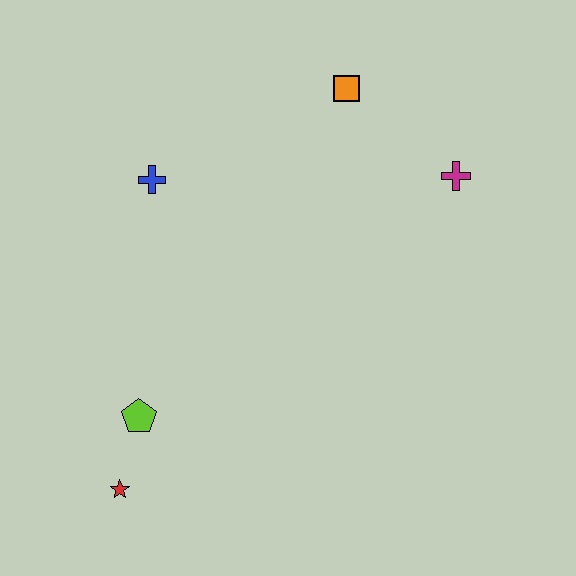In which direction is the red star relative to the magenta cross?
The red star is to the left of the magenta cross.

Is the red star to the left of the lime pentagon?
Yes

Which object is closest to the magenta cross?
The orange square is closest to the magenta cross.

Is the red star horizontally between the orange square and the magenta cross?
No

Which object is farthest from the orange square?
The red star is farthest from the orange square.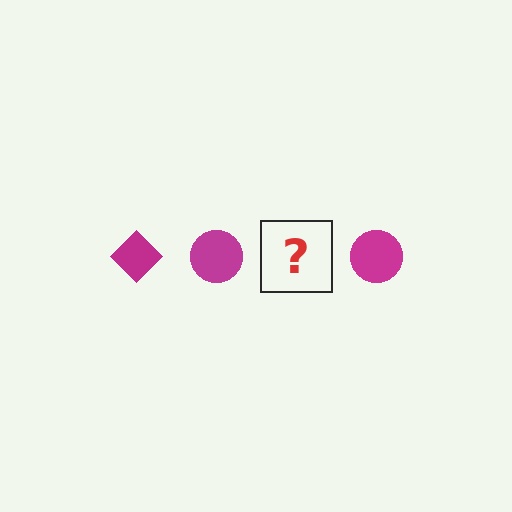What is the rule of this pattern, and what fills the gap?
The rule is that the pattern cycles through diamond, circle shapes in magenta. The gap should be filled with a magenta diamond.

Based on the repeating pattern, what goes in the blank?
The blank should be a magenta diamond.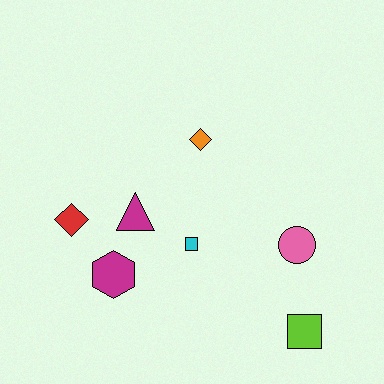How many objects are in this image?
There are 7 objects.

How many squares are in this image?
There are 2 squares.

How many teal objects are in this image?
There are no teal objects.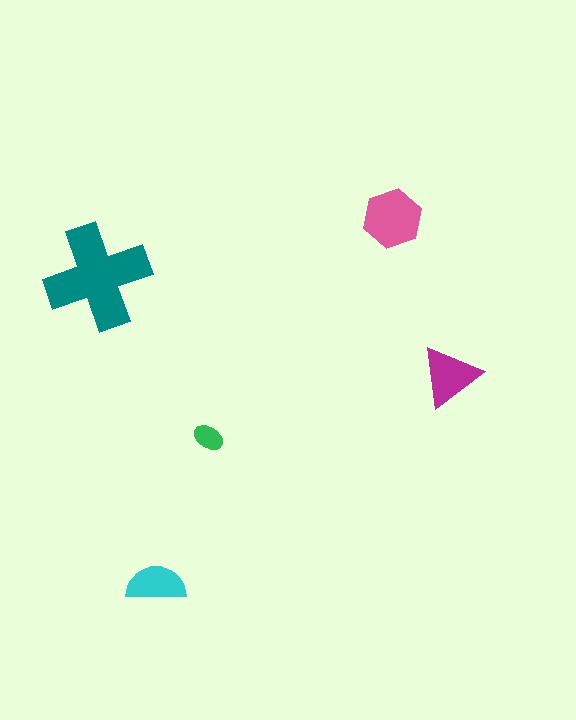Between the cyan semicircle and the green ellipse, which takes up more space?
The cyan semicircle.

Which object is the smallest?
The green ellipse.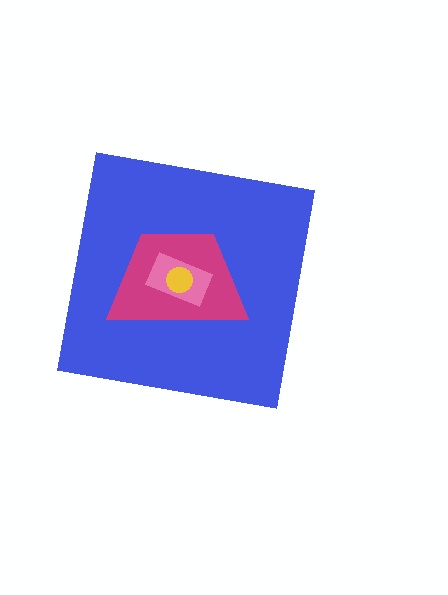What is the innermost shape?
The yellow circle.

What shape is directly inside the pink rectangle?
The yellow circle.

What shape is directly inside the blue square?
The magenta trapezoid.